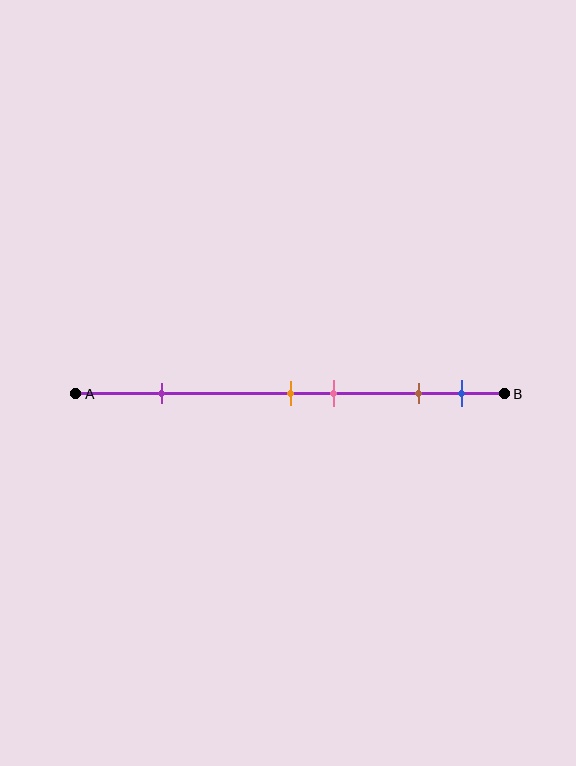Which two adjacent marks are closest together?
The orange and pink marks are the closest adjacent pair.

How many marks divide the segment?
There are 5 marks dividing the segment.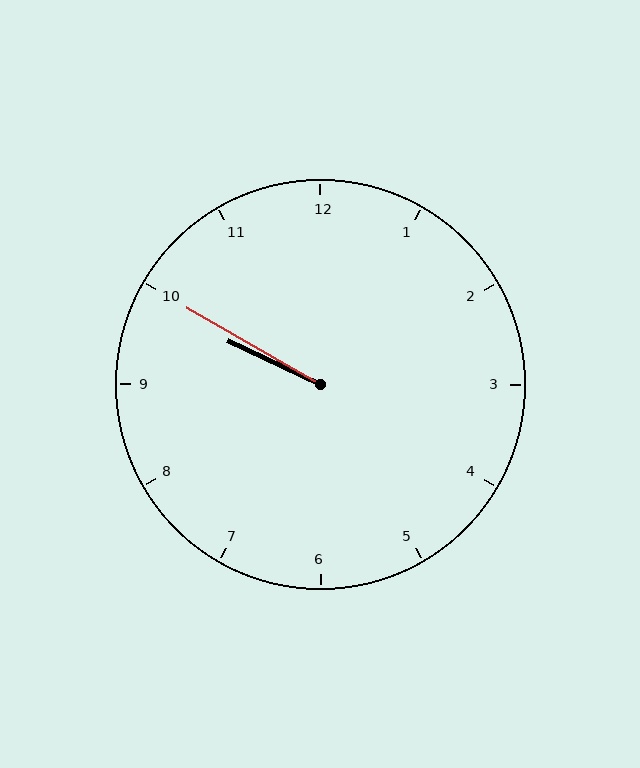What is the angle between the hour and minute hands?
Approximately 5 degrees.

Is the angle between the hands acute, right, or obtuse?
It is acute.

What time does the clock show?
9:50.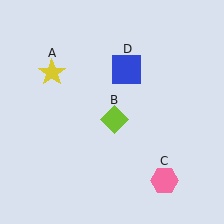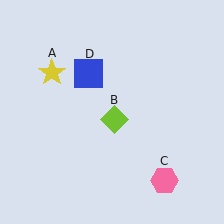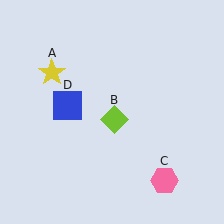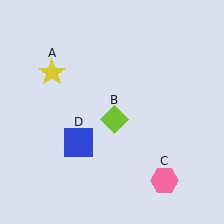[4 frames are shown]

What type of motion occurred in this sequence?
The blue square (object D) rotated counterclockwise around the center of the scene.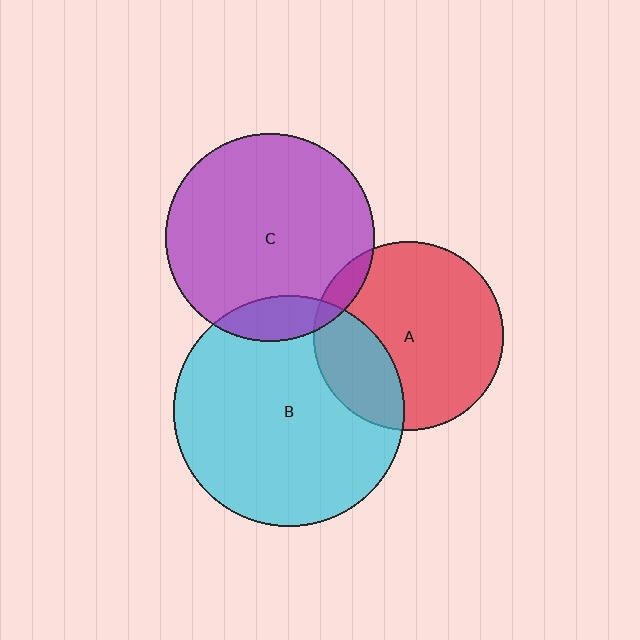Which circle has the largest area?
Circle B (cyan).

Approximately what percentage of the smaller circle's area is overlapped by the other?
Approximately 25%.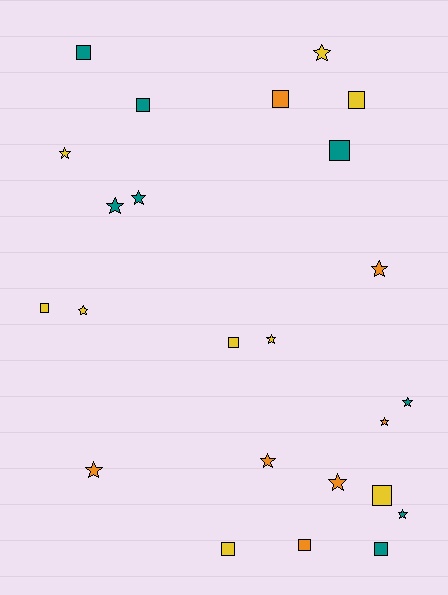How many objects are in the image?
There are 24 objects.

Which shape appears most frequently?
Star, with 13 objects.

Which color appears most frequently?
Yellow, with 9 objects.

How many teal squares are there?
There are 4 teal squares.